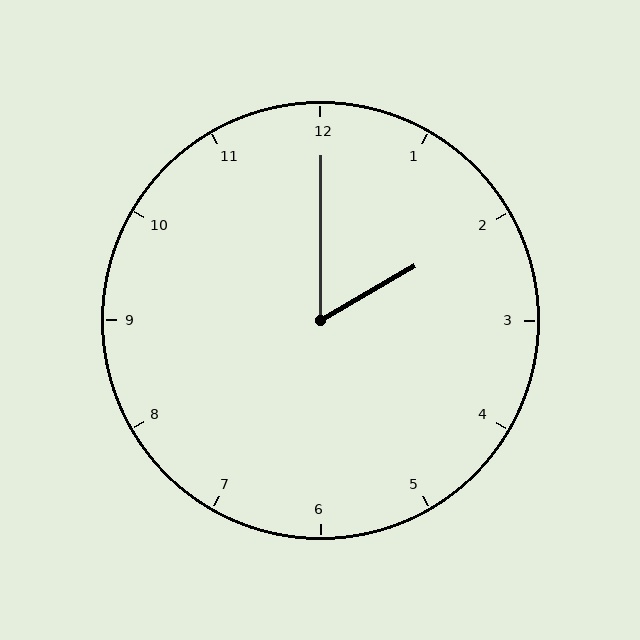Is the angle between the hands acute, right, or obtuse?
It is acute.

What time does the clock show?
2:00.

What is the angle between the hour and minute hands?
Approximately 60 degrees.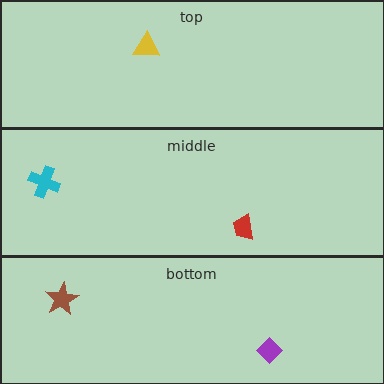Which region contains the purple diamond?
The bottom region.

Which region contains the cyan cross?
The middle region.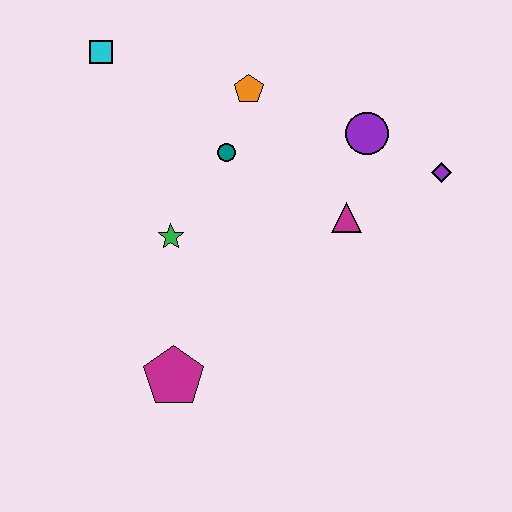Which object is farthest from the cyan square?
The purple diamond is farthest from the cyan square.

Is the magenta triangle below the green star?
No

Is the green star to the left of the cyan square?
No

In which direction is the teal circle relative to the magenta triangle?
The teal circle is to the left of the magenta triangle.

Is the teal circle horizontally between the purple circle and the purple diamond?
No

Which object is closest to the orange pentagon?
The teal circle is closest to the orange pentagon.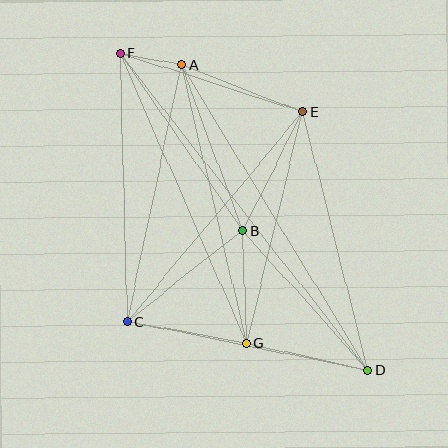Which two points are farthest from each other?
Points D and F are farthest from each other.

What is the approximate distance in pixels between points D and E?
The distance between D and E is approximately 266 pixels.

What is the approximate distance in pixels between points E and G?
The distance between E and G is approximately 238 pixels.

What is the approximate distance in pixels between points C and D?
The distance between C and D is approximately 246 pixels.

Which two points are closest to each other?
Points A and F are closest to each other.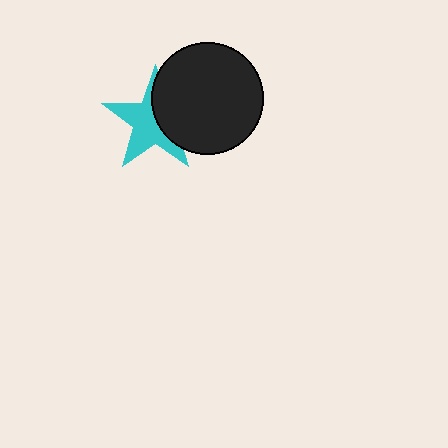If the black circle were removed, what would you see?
You would see the complete cyan star.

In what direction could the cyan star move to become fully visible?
The cyan star could move left. That would shift it out from behind the black circle entirely.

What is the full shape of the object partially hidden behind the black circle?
The partially hidden object is a cyan star.